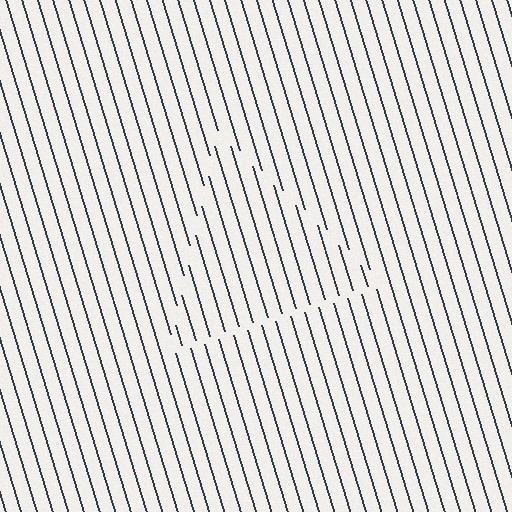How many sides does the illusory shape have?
3 sides — the line-ends trace a triangle.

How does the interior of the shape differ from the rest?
The interior of the shape contains the same grating, shifted by half a period — the contour is defined by the phase discontinuity where line-ends from the inner and outer gratings abut.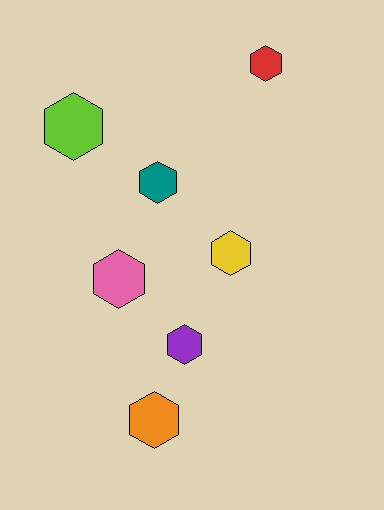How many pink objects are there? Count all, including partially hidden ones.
There is 1 pink object.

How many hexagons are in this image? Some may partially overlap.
There are 7 hexagons.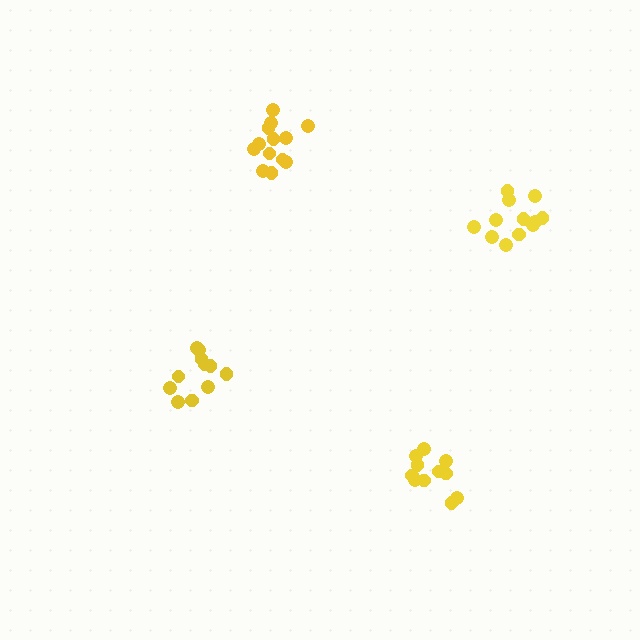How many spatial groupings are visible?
There are 4 spatial groupings.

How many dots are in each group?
Group 1: 11 dots, Group 2: 11 dots, Group 3: 12 dots, Group 4: 13 dots (47 total).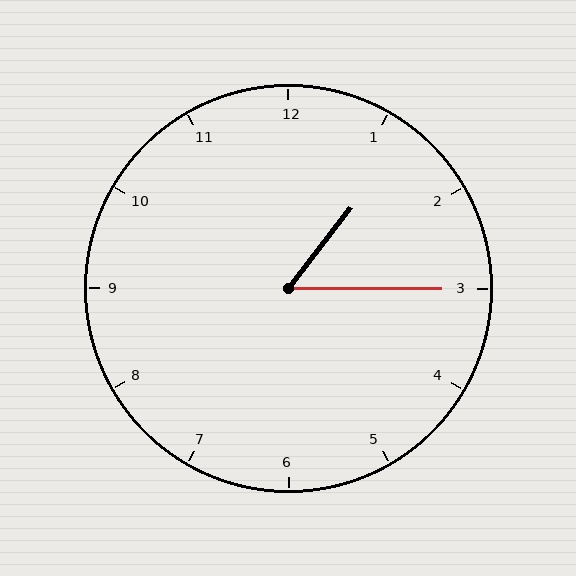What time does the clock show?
1:15.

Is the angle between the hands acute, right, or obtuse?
It is acute.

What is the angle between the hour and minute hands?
Approximately 52 degrees.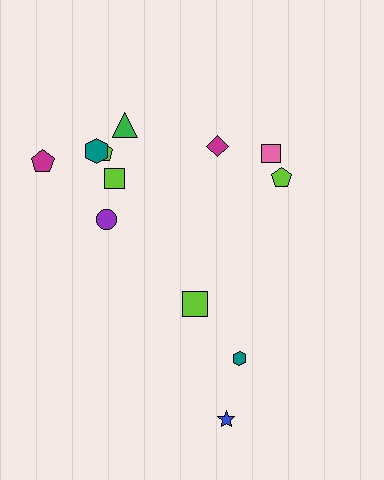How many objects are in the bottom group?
There are 3 objects.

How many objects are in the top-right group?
There are 3 objects.